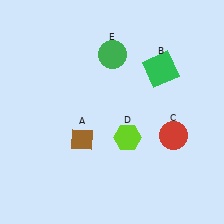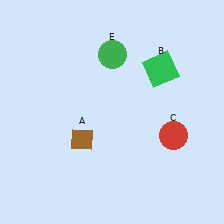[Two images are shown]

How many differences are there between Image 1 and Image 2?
There is 1 difference between the two images.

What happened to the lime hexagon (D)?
The lime hexagon (D) was removed in Image 2. It was in the bottom-right area of Image 1.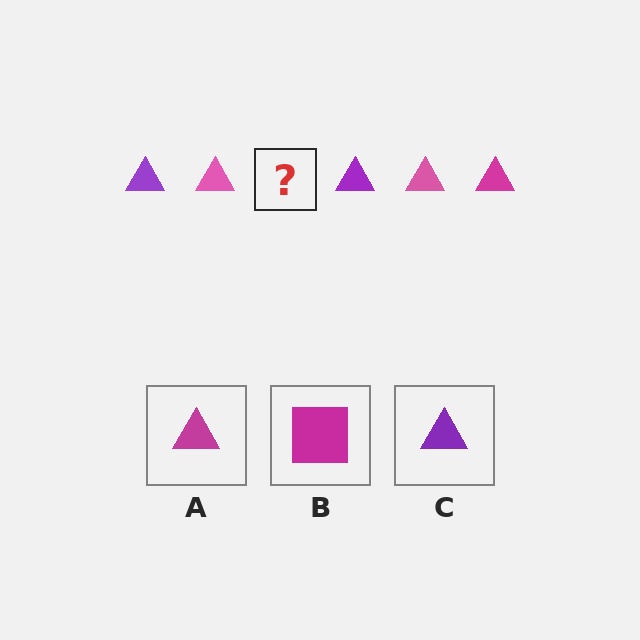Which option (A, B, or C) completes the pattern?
A.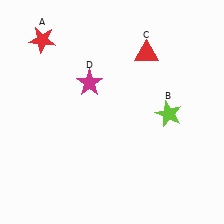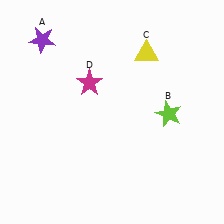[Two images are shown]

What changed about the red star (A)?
In Image 1, A is red. In Image 2, it changed to purple.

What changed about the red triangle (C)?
In Image 1, C is red. In Image 2, it changed to yellow.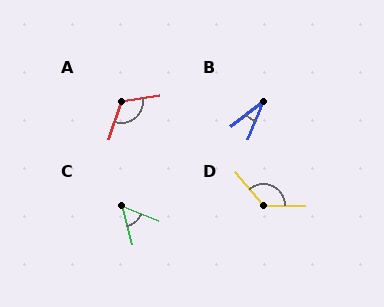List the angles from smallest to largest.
B (31°), C (53°), A (117°), D (131°).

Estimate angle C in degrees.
Approximately 53 degrees.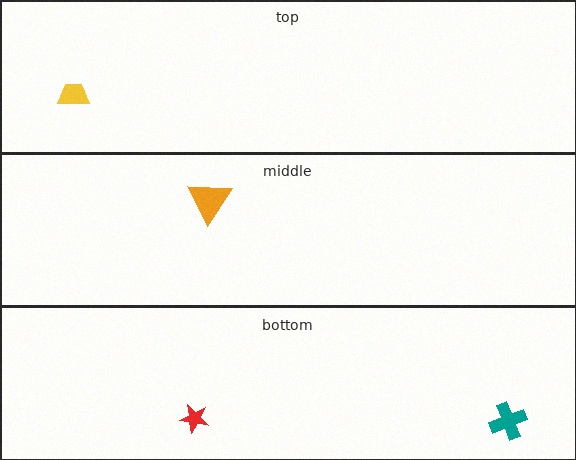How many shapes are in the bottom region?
2.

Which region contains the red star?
The bottom region.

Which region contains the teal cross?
The bottom region.